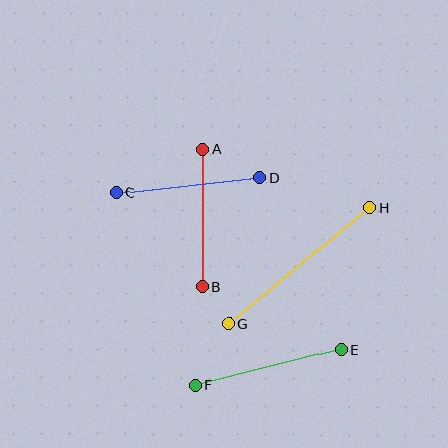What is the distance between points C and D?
The distance is approximately 145 pixels.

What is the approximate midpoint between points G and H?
The midpoint is at approximately (299, 266) pixels.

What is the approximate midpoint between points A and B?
The midpoint is at approximately (202, 218) pixels.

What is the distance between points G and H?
The distance is approximately 183 pixels.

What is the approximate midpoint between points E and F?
The midpoint is at approximately (269, 367) pixels.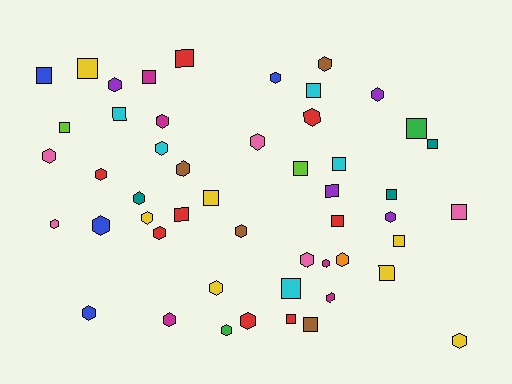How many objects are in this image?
There are 50 objects.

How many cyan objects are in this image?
There are 5 cyan objects.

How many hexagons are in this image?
There are 28 hexagons.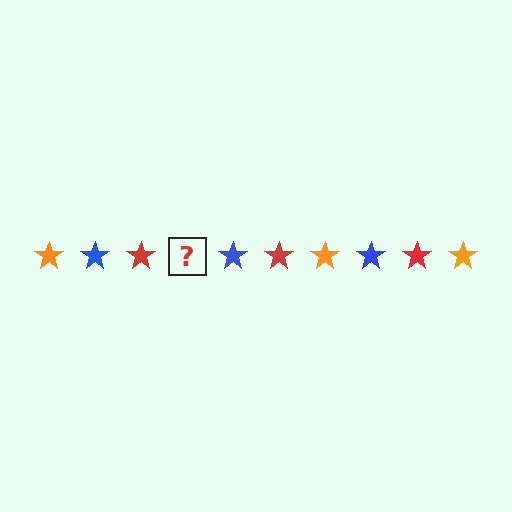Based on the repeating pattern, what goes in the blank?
The blank should be an orange star.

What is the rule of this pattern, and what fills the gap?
The rule is that the pattern cycles through orange, blue, red stars. The gap should be filled with an orange star.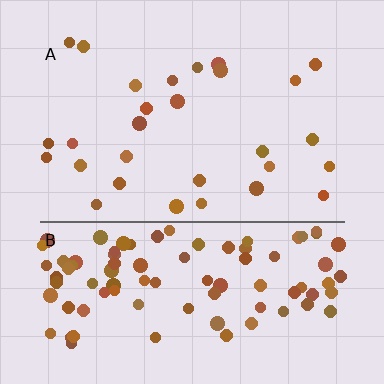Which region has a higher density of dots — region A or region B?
B (the bottom).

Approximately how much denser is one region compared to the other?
Approximately 3.5× — region B over region A.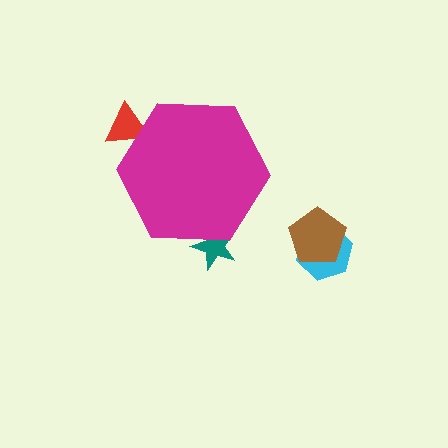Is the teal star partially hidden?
Yes, the teal star is partially hidden behind the magenta hexagon.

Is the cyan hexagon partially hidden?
No, the cyan hexagon is fully visible.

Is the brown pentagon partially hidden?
No, the brown pentagon is fully visible.